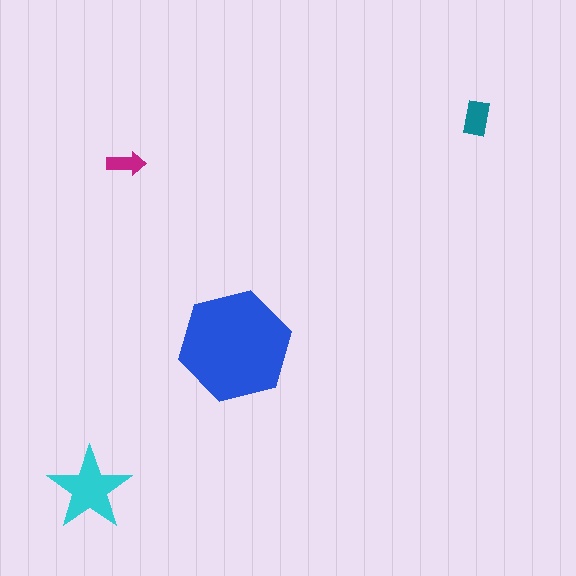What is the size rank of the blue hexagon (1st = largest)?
1st.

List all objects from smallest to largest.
The magenta arrow, the teal rectangle, the cyan star, the blue hexagon.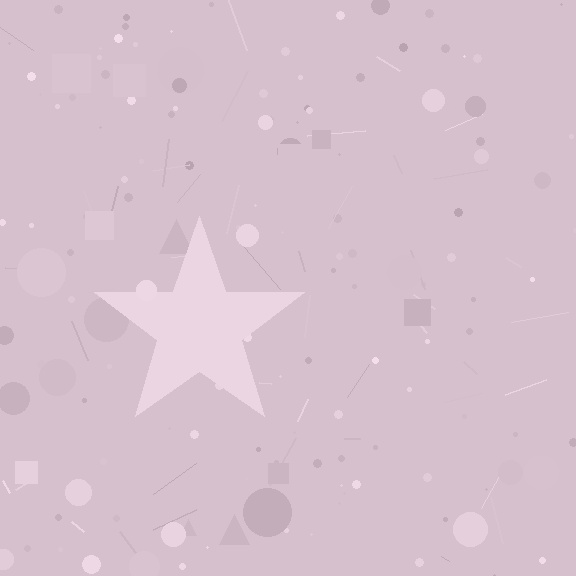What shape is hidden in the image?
A star is hidden in the image.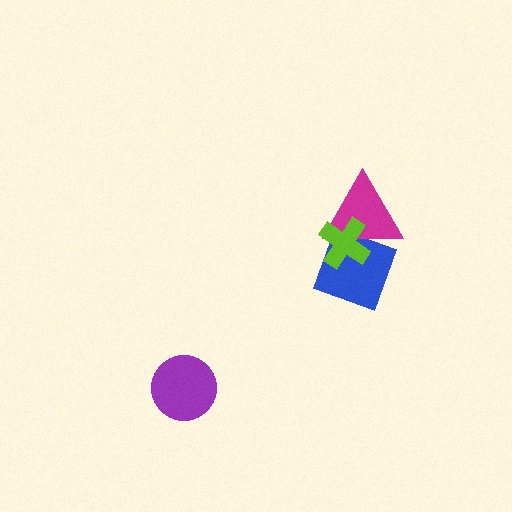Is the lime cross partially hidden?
No, no other shape covers it.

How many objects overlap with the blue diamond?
2 objects overlap with the blue diamond.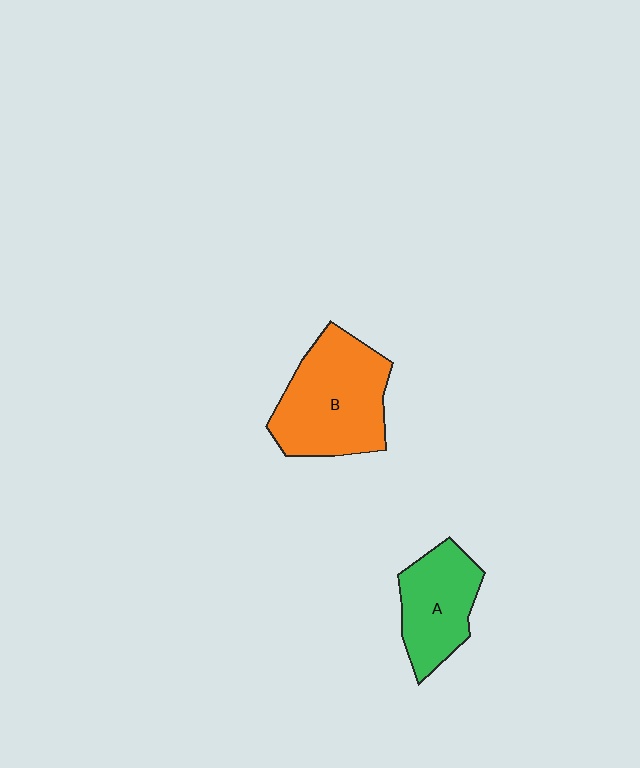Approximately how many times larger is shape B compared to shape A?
Approximately 1.5 times.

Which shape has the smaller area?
Shape A (green).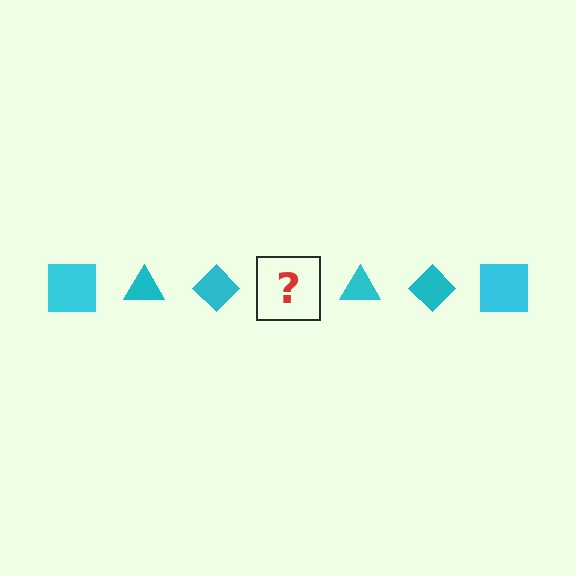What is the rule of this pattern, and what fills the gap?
The rule is that the pattern cycles through square, triangle, diamond shapes in cyan. The gap should be filled with a cyan square.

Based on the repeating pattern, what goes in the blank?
The blank should be a cyan square.